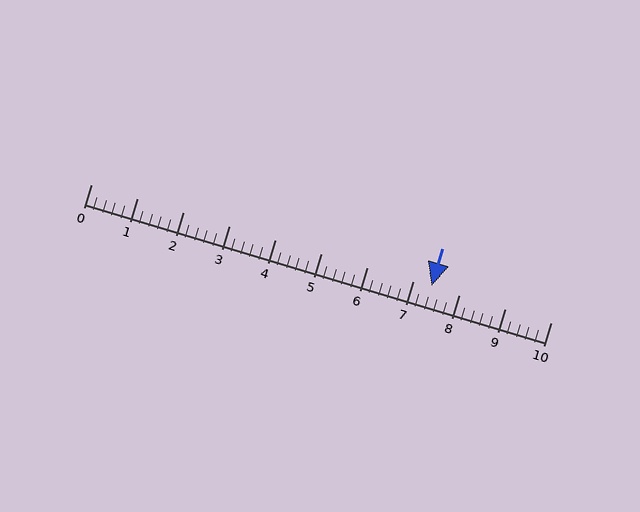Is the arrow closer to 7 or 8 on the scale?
The arrow is closer to 7.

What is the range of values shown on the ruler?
The ruler shows values from 0 to 10.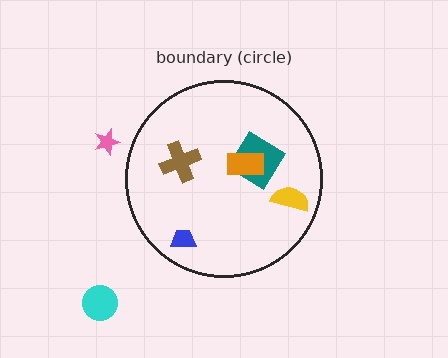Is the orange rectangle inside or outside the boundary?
Inside.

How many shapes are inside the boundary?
5 inside, 2 outside.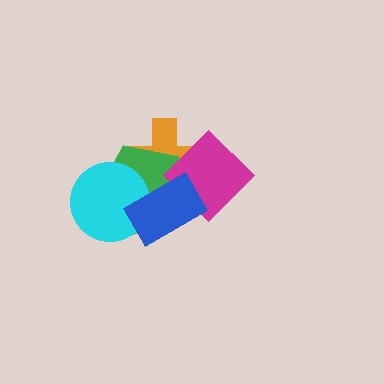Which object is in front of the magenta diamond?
The blue rectangle is in front of the magenta diamond.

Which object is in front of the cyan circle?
The blue rectangle is in front of the cyan circle.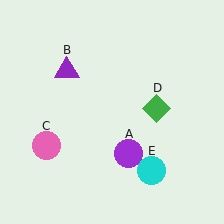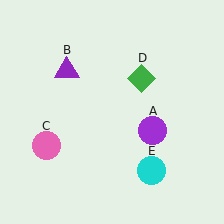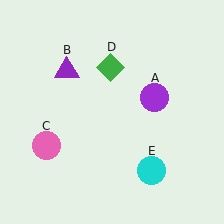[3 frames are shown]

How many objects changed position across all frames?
2 objects changed position: purple circle (object A), green diamond (object D).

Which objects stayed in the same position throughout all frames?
Purple triangle (object B) and pink circle (object C) and cyan circle (object E) remained stationary.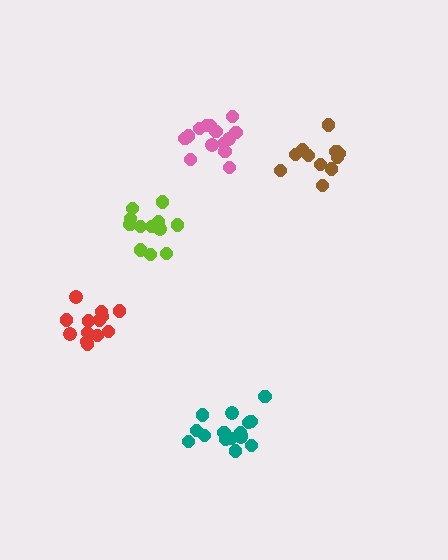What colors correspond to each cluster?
The clusters are colored: teal, lime, brown, red, pink.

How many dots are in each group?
Group 1: 16 dots, Group 2: 12 dots, Group 3: 12 dots, Group 4: 13 dots, Group 5: 14 dots (67 total).